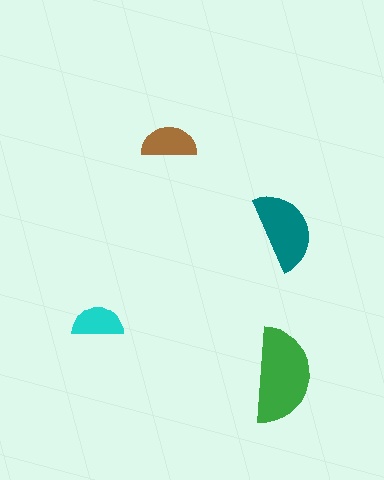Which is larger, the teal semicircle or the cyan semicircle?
The teal one.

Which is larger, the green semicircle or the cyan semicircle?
The green one.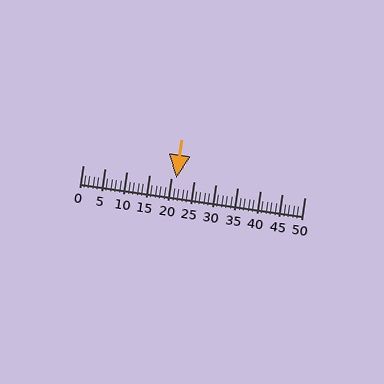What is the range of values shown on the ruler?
The ruler shows values from 0 to 50.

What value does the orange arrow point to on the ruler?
The orange arrow points to approximately 21.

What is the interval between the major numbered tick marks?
The major tick marks are spaced 5 units apart.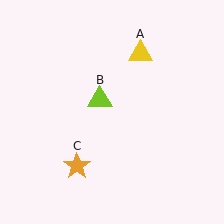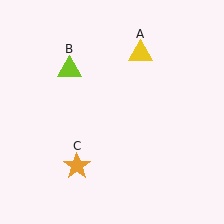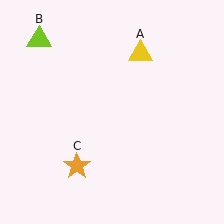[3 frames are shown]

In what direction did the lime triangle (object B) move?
The lime triangle (object B) moved up and to the left.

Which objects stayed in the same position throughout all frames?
Yellow triangle (object A) and orange star (object C) remained stationary.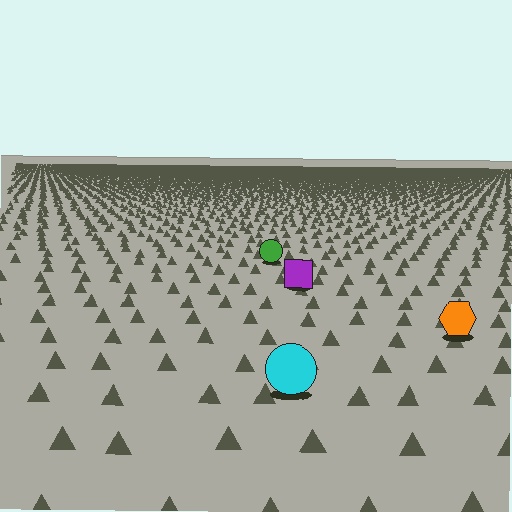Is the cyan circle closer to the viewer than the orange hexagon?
Yes. The cyan circle is closer — you can tell from the texture gradient: the ground texture is coarser near it.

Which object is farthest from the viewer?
The green circle is farthest from the viewer. It appears smaller and the ground texture around it is denser.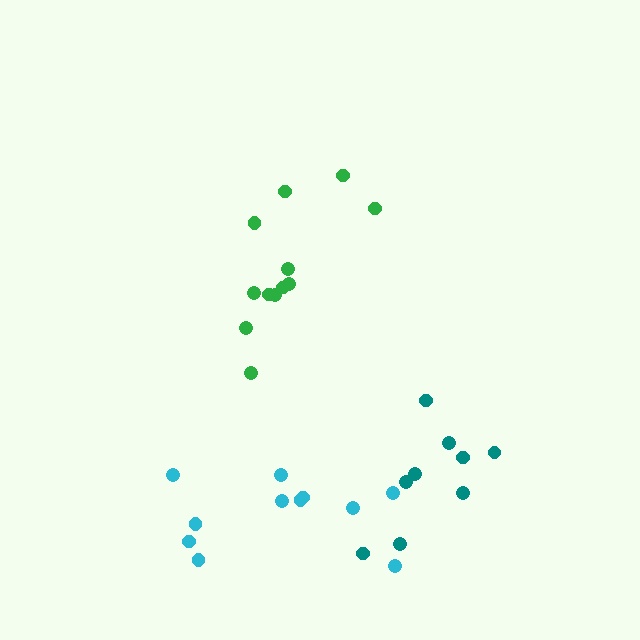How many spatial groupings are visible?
There are 3 spatial groupings.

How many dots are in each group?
Group 1: 9 dots, Group 2: 11 dots, Group 3: 12 dots (32 total).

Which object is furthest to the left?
The cyan cluster is leftmost.